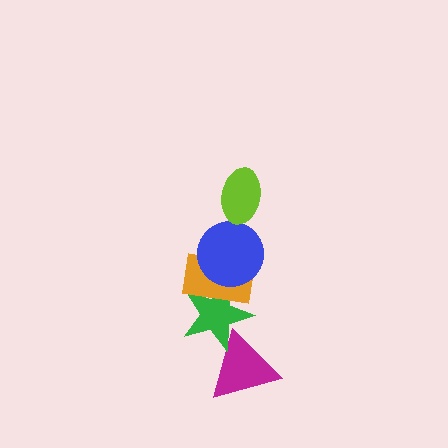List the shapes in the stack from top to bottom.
From top to bottom: the lime ellipse, the blue circle, the orange rectangle, the green star, the magenta triangle.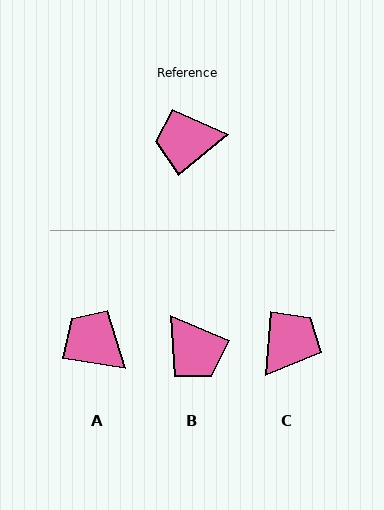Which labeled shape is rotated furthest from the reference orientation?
C, about 134 degrees away.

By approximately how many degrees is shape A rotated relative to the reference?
Approximately 49 degrees clockwise.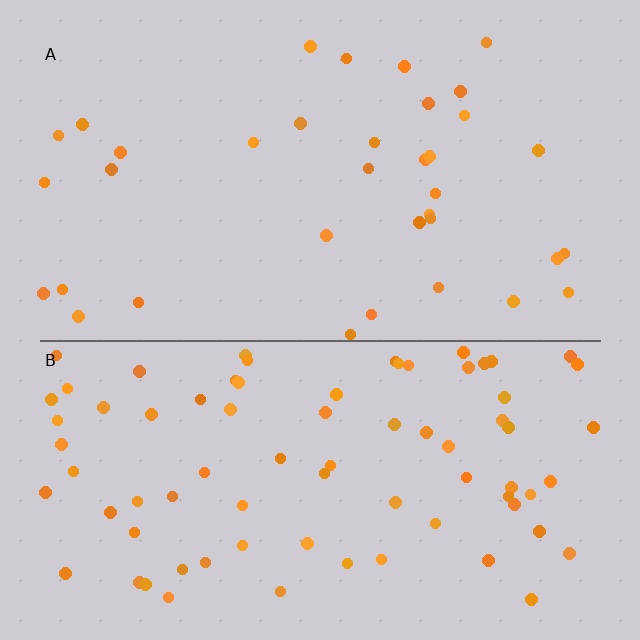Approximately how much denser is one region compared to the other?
Approximately 2.2× — region B over region A.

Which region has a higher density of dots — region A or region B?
B (the bottom).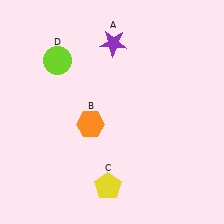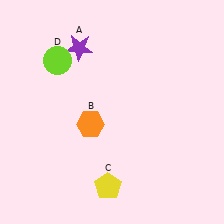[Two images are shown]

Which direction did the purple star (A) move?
The purple star (A) moved left.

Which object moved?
The purple star (A) moved left.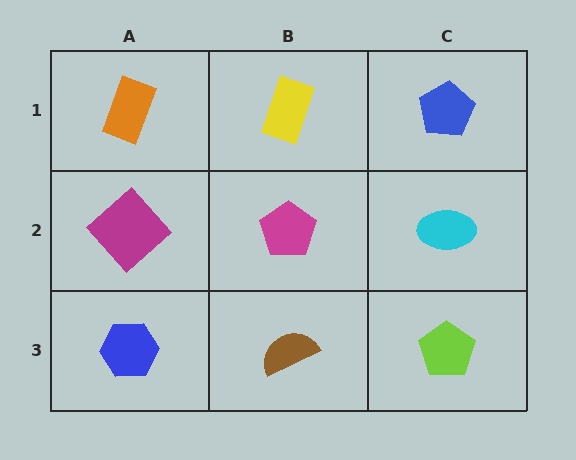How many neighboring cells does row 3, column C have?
2.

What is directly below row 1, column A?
A magenta diamond.